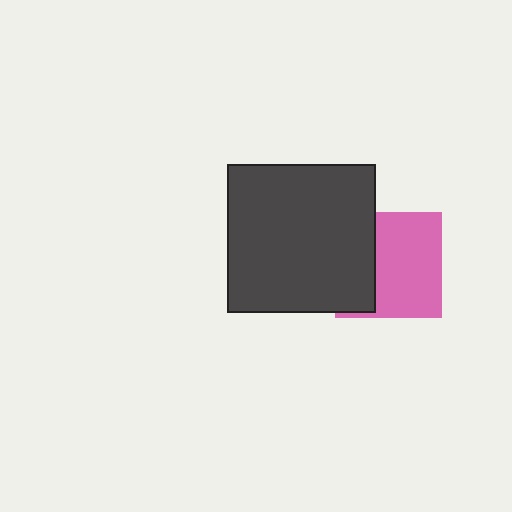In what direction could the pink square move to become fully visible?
The pink square could move right. That would shift it out from behind the dark gray square entirely.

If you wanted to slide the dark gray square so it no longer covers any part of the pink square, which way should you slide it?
Slide it left — that is the most direct way to separate the two shapes.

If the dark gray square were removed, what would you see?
You would see the complete pink square.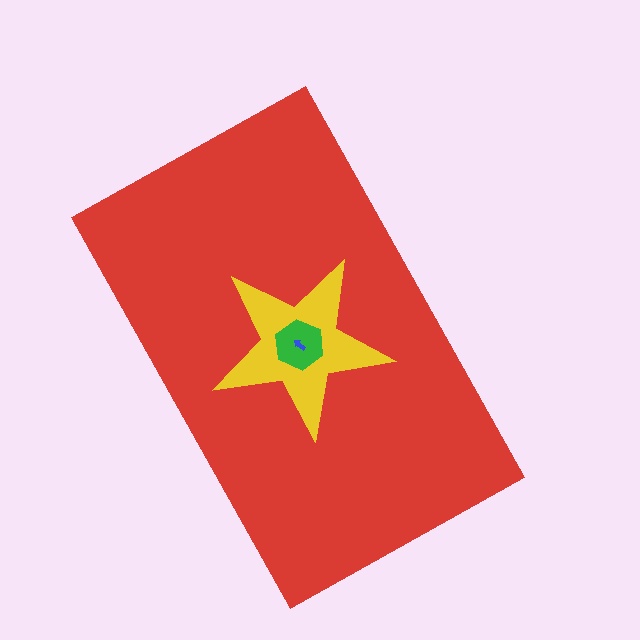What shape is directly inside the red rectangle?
The yellow star.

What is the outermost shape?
The red rectangle.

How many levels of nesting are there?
4.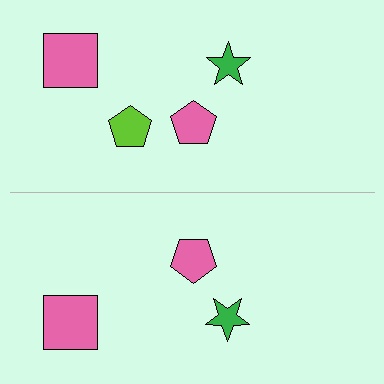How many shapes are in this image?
There are 7 shapes in this image.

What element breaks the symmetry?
A lime pentagon is missing from the bottom side.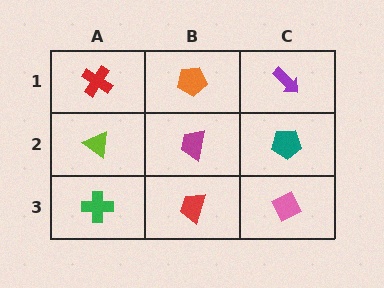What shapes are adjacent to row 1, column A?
A lime triangle (row 2, column A), an orange pentagon (row 1, column B).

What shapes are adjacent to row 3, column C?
A teal pentagon (row 2, column C), a red trapezoid (row 3, column B).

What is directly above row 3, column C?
A teal pentagon.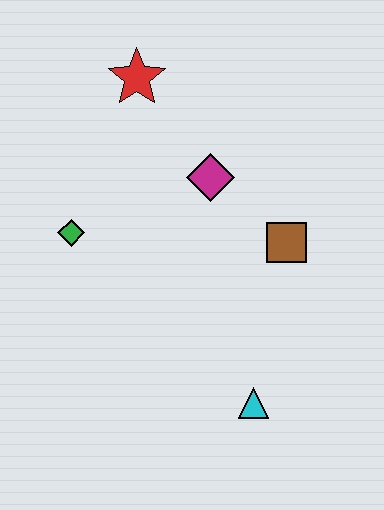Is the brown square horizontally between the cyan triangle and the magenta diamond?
No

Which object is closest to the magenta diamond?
The brown square is closest to the magenta diamond.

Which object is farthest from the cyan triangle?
The red star is farthest from the cyan triangle.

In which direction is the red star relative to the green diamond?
The red star is above the green diamond.